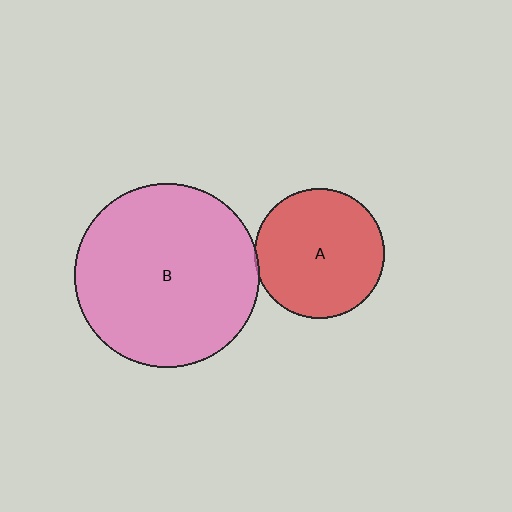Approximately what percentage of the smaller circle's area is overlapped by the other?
Approximately 5%.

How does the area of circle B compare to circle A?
Approximately 2.0 times.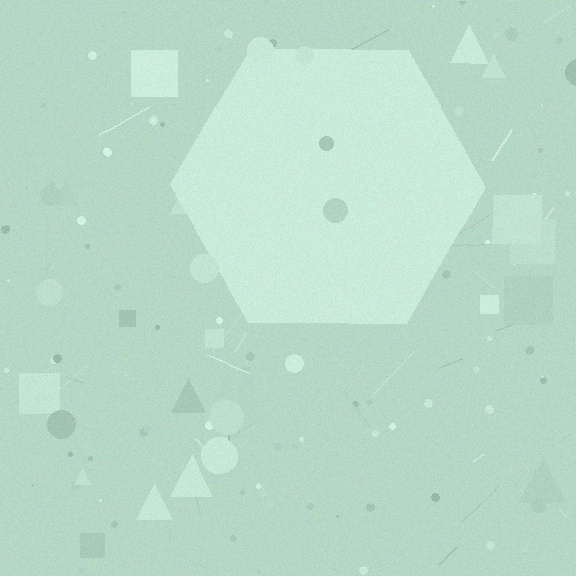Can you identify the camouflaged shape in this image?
The camouflaged shape is a hexagon.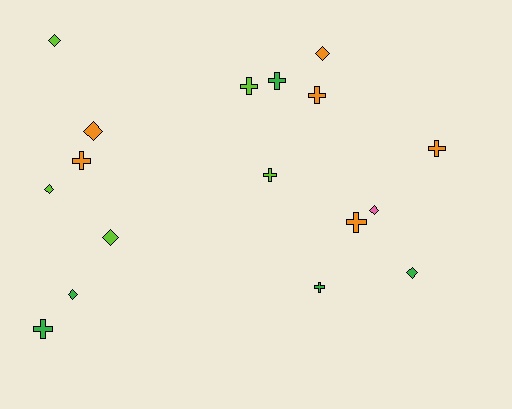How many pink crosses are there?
There are no pink crosses.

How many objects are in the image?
There are 17 objects.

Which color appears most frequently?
Orange, with 6 objects.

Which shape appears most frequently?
Cross, with 9 objects.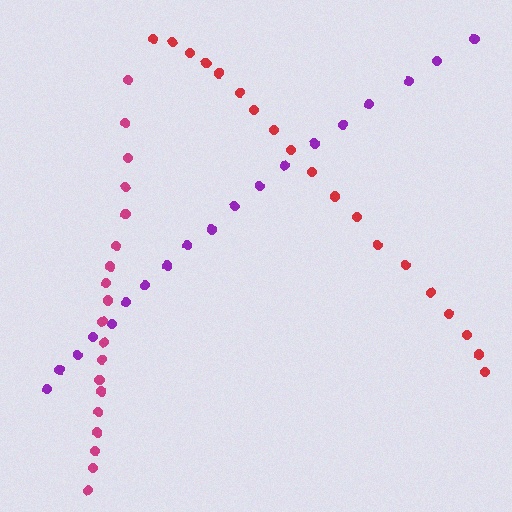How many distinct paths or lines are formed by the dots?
There are 3 distinct paths.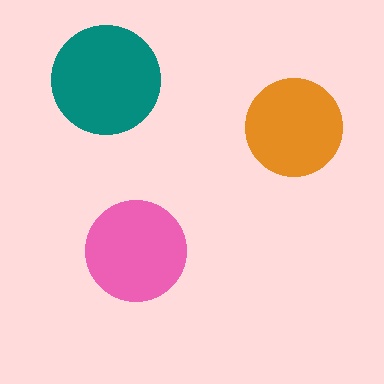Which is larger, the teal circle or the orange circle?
The teal one.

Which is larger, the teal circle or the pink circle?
The teal one.